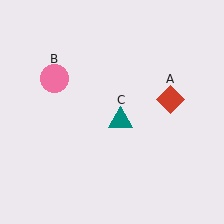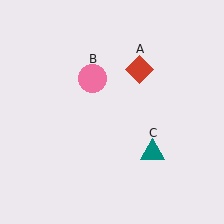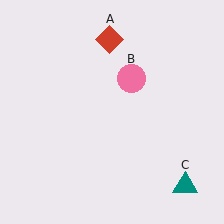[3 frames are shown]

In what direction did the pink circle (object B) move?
The pink circle (object B) moved right.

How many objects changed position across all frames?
3 objects changed position: red diamond (object A), pink circle (object B), teal triangle (object C).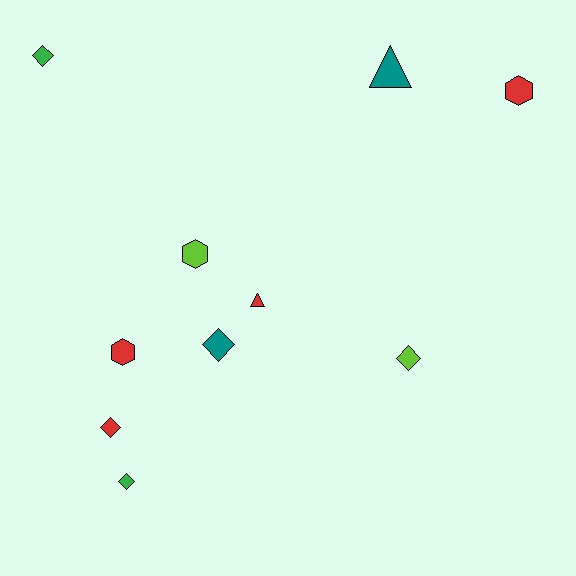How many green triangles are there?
There are no green triangles.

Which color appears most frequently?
Red, with 4 objects.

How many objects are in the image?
There are 10 objects.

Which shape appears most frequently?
Diamond, with 5 objects.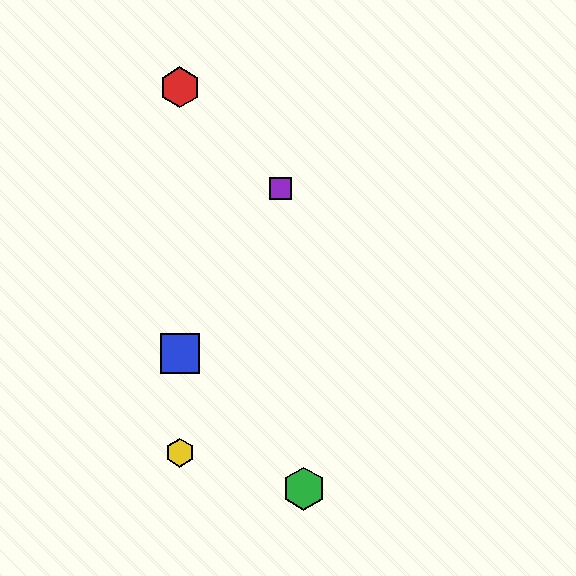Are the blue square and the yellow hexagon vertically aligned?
Yes, both are at x≈180.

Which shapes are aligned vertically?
The red hexagon, the blue square, the yellow hexagon are aligned vertically.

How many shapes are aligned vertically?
3 shapes (the red hexagon, the blue square, the yellow hexagon) are aligned vertically.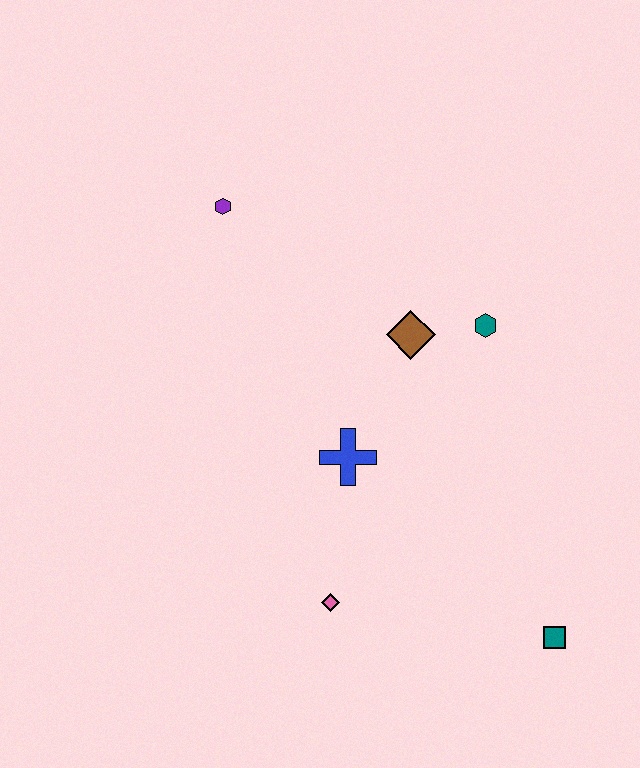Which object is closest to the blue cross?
The brown diamond is closest to the blue cross.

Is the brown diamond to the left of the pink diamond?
No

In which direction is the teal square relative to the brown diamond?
The teal square is below the brown diamond.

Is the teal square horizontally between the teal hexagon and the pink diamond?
No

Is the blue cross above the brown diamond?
No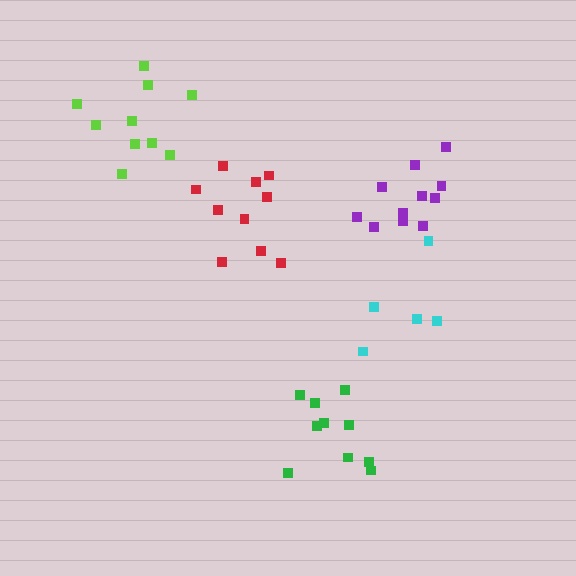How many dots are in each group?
Group 1: 10 dots, Group 2: 10 dots, Group 3: 10 dots, Group 4: 11 dots, Group 5: 5 dots (46 total).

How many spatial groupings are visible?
There are 5 spatial groupings.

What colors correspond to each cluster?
The clusters are colored: lime, red, green, purple, cyan.